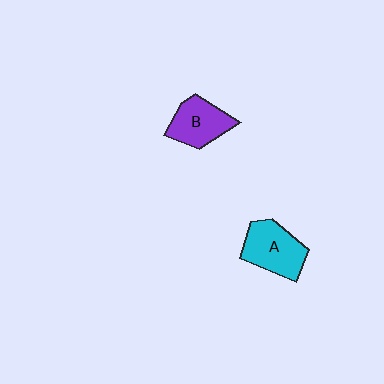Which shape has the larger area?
Shape A (cyan).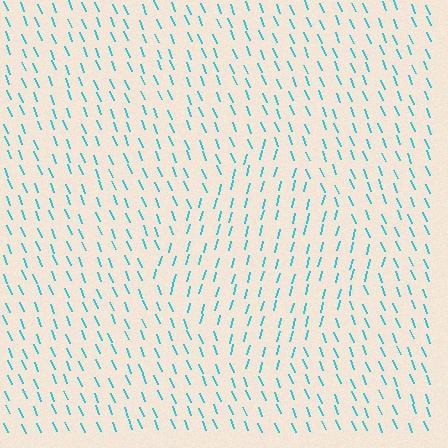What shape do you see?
I see a diamond.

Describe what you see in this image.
The image is filled with small cyan line segments. A diamond region in the image has lines oriented differently from the surrounding lines, creating a visible texture boundary.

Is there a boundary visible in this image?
Yes, there is a texture boundary formed by a change in line orientation.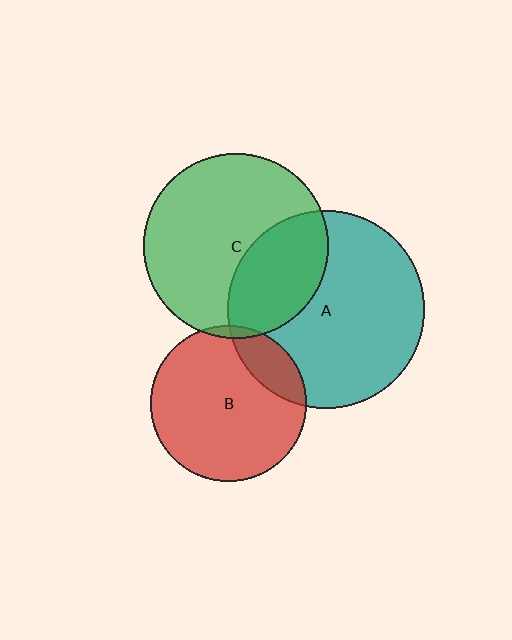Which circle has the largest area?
Circle A (teal).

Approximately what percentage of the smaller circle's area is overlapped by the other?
Approximately 5%.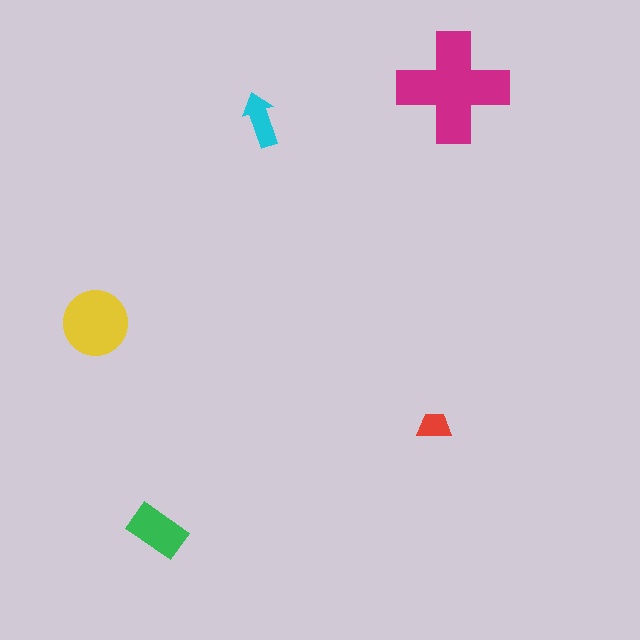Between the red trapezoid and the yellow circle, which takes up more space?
The yellow circle.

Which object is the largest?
The magenta cross.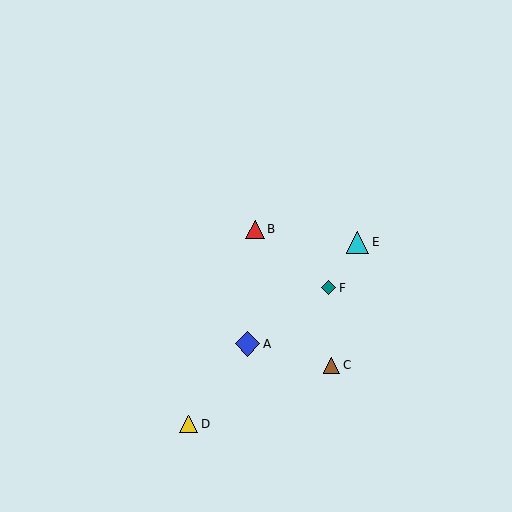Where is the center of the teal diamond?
The center of the teal diamond is at (329, 288).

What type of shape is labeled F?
Shape F is a teal diamond.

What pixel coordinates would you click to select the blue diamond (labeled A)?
Click at (247, 344) to select the blue diamond A.